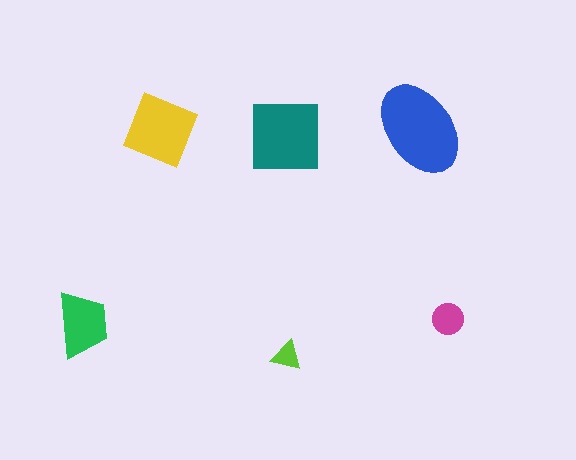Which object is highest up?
The blue ellipse is topmost.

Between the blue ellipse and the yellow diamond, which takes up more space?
The blue ellipse.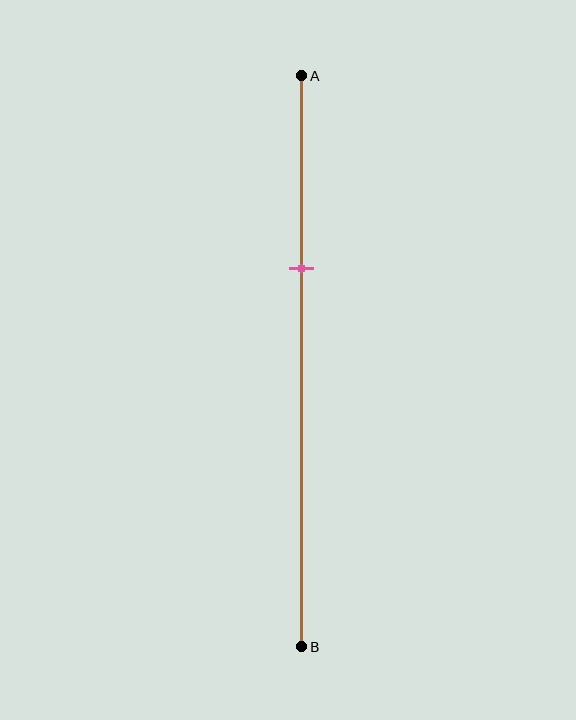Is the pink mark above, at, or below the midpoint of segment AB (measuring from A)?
The pink mark is above the midpoint of segment AB.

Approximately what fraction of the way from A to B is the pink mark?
The pink mark is approximately 35% of the way from A to B.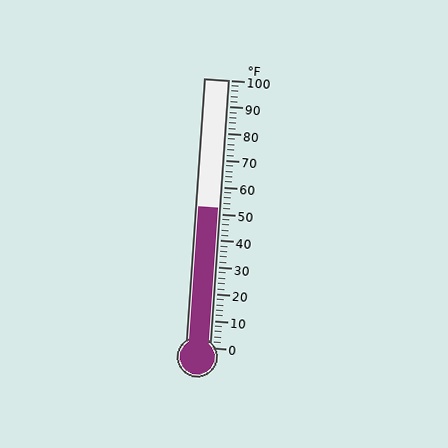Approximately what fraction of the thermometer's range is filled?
The thermometer is filled to approximately 50% of its range.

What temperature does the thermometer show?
The thermometer shows approximately 52°F.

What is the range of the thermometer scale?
The thermometer scale ranges from 0°F to 100°F.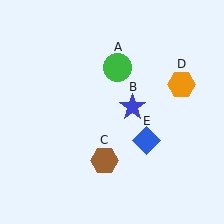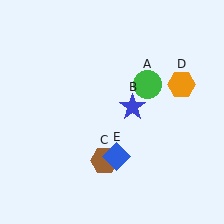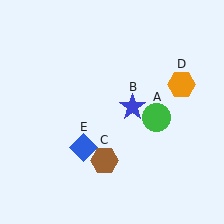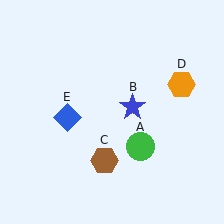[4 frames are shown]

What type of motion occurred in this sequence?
The green circle (object A), blue diamond (object E) rotated clockwise around the center of the scene.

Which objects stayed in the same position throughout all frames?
Blue star (object B) and brown hexagon (object C) and orange hexagon (object D) remained stationary.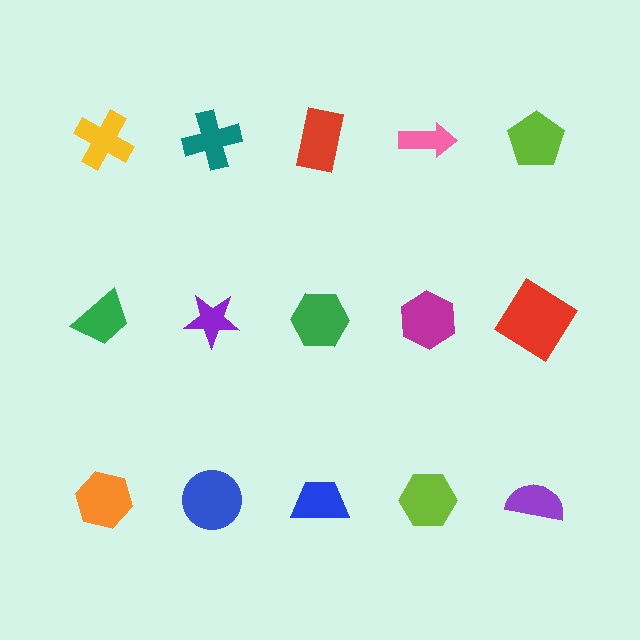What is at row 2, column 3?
A green hexagon.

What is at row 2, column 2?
A purple star.